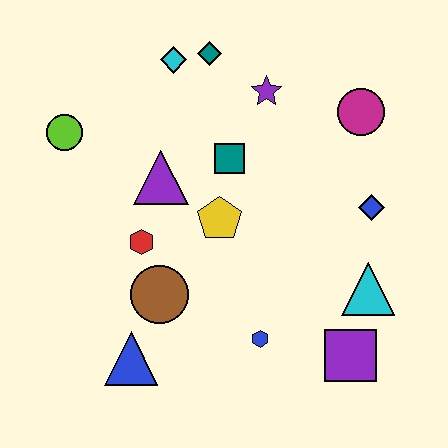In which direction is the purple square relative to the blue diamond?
The purple square is below the blue diamond.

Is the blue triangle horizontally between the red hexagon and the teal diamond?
No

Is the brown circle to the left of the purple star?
Yes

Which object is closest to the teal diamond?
The cyan diamond is closest to the teal diamond.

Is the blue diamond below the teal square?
Yes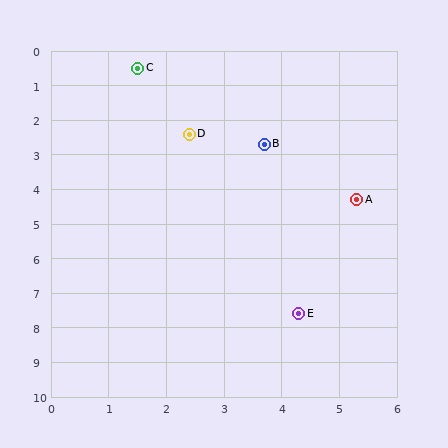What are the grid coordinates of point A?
Point A is at approximately (5.3, 4.3).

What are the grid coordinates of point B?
Point B is at approximately (3.7, 2.7).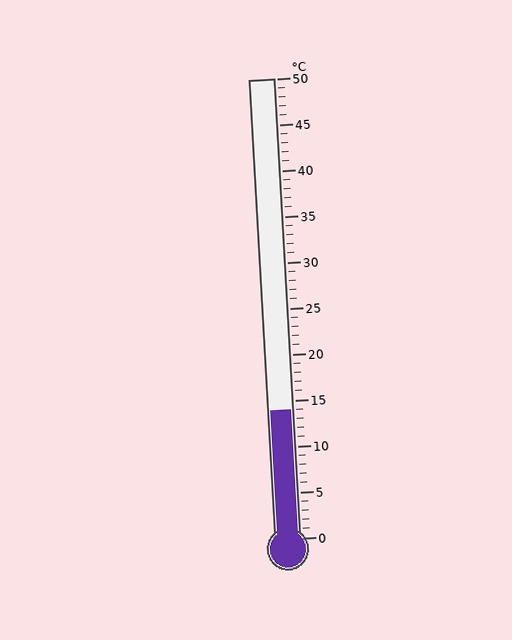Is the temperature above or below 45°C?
The temperature is below 45°C.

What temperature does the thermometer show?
The thermometer shows approximately 14°C.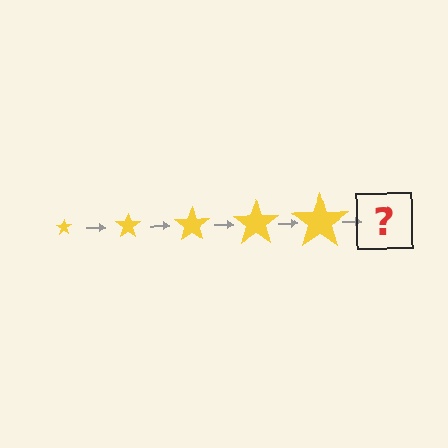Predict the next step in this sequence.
The next step is a yellow star, larger than the previous one.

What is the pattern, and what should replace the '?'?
The pattern is that the star gets progressively larger each step. The '?' should be a yellow star, larger than the previous one.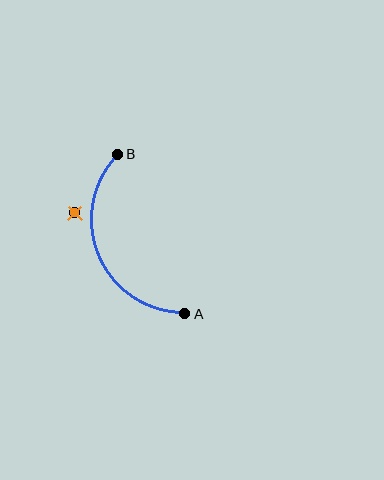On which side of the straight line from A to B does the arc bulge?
The arc bulges to the left of the straight line connecting A and B.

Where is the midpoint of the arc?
The arc midpoint is the point on the curve farthest from the straight line joining A and B. It sits to the left of that line.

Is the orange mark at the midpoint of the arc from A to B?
No — the orange mark does not lie on the arc at all. It sits slightly outside the curve.